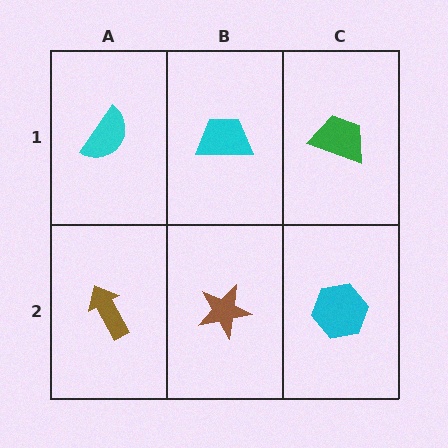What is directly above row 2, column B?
A cyan trapezoid.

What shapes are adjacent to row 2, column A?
A cyan semicircle (row 1, column A), a brown star (row 2, column B).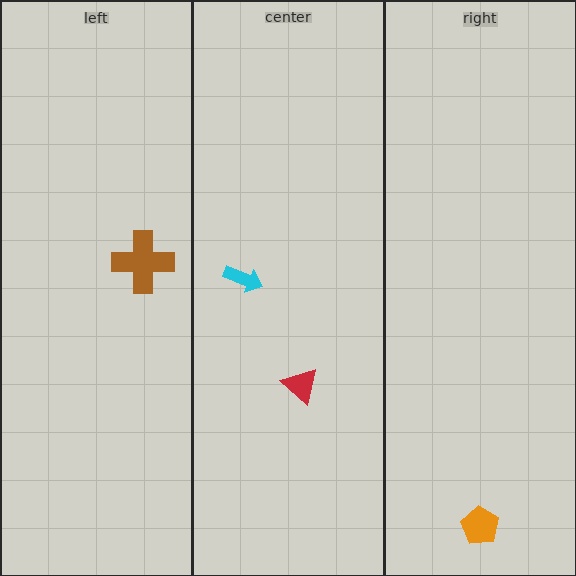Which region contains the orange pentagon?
The right region.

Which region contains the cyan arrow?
The center region.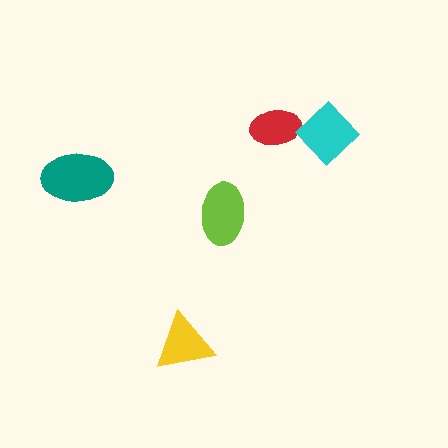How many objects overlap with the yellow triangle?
0 objects overlap with the yellow triangle.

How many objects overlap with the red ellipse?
1 object overlaps with the red ellipse.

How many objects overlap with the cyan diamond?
1 object overlaps with the cyan diamond.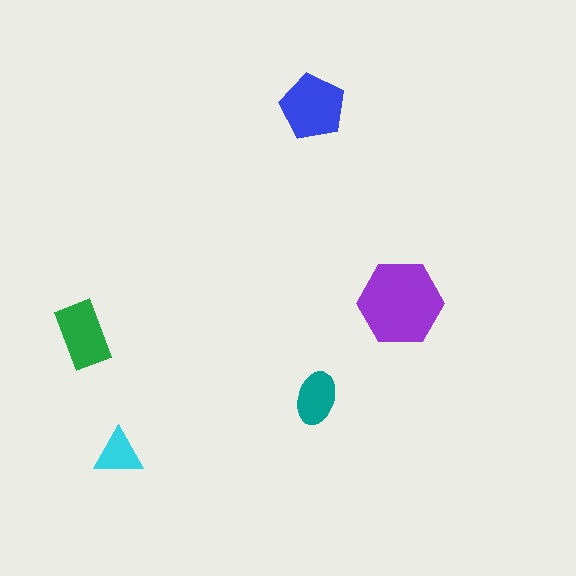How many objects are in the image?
There are 5 objects in the image.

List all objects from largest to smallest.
The purple hexagon, the blue pentagon, the green rectangle, the teal ellipse, the cyan triangle.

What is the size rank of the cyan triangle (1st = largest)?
5th.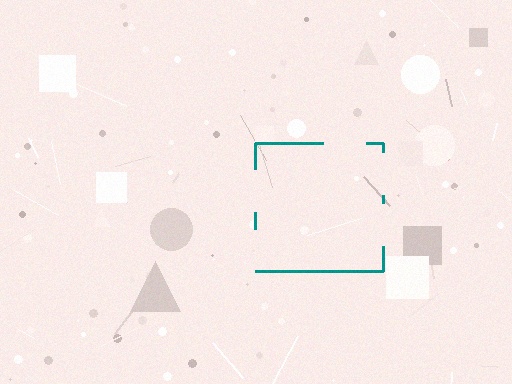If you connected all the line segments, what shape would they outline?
They would outline a square.